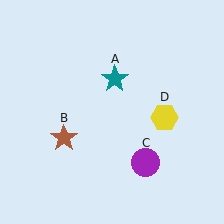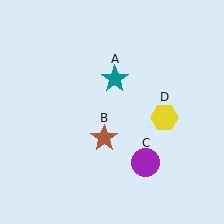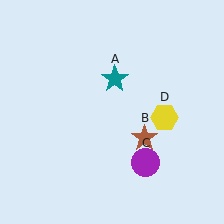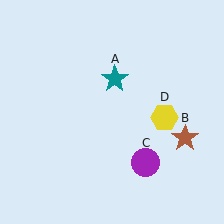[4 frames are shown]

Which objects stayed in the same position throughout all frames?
Teal star (object A) and purple circle (object C) and yellow hexagon (object D) remained stationary.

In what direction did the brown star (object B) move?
The brown star (object B) moved right.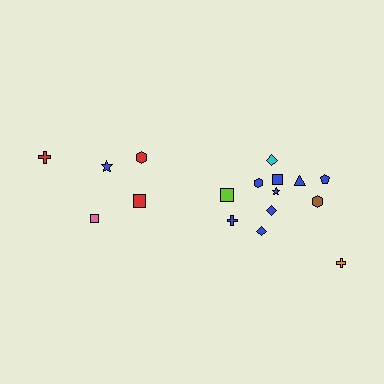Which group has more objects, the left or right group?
The right group.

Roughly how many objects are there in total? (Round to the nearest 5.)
Roughly 15 objects in total.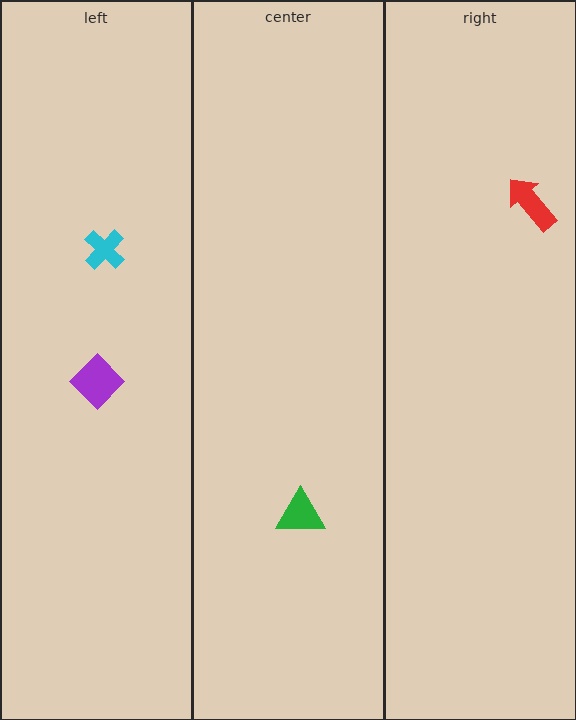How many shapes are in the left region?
2.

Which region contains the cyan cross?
The left region.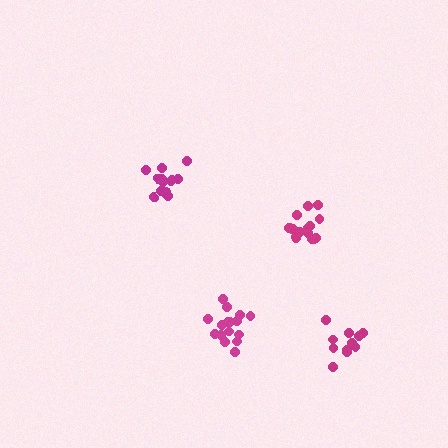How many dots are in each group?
Group 1: 15 dots, Group 2: 15 dots, Group 3: 16 dots, Group 4: 11 dots (57 total).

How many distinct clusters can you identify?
There are 4 distinct clusters.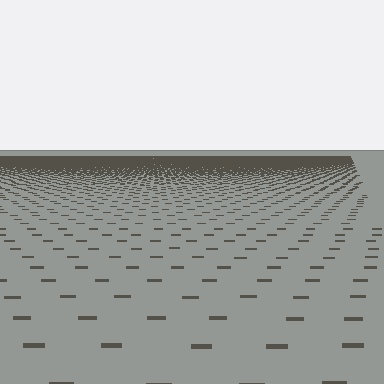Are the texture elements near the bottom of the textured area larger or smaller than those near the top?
Larger. Near the bottom, elements are closer to the viewer and appear at a bigger on-screen size.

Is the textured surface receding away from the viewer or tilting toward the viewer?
The surface is receding away from the viewer. Texture elements get smaller and denser toward the top.